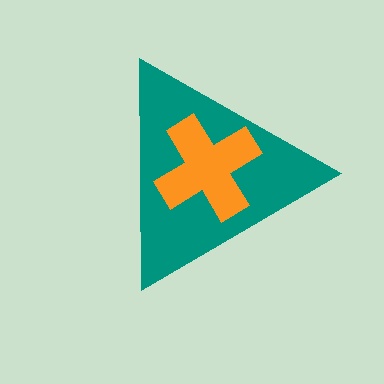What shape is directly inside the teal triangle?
The orange cross.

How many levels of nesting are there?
2.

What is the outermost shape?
The teal triangle.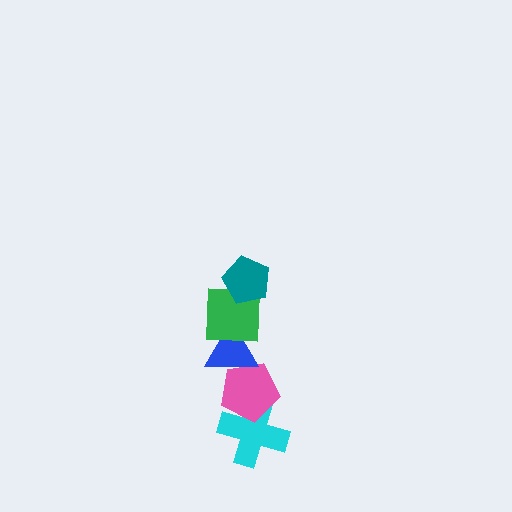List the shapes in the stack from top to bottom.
From top to bottom: the teal pentagon, the green square, the blue triangle, the pink pentagon, the cyan cross.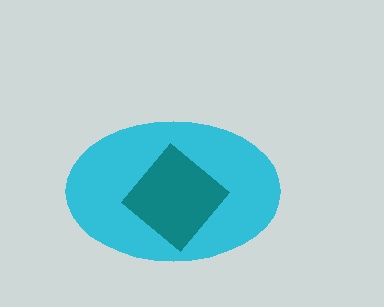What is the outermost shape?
The cyan ellipse.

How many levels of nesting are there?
2.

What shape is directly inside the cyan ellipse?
The teal diamond.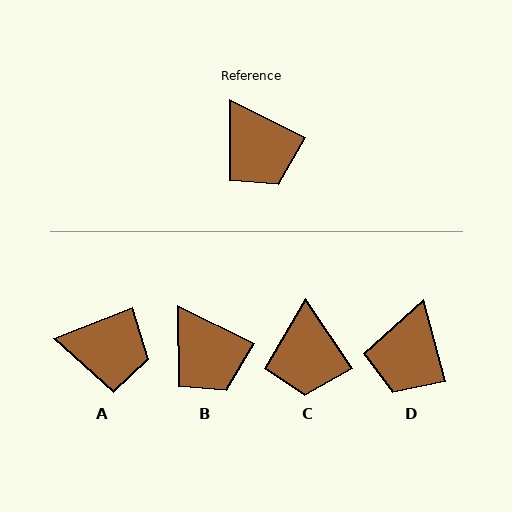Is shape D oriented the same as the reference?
No, it is off by about 49 degrees.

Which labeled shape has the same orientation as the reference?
B.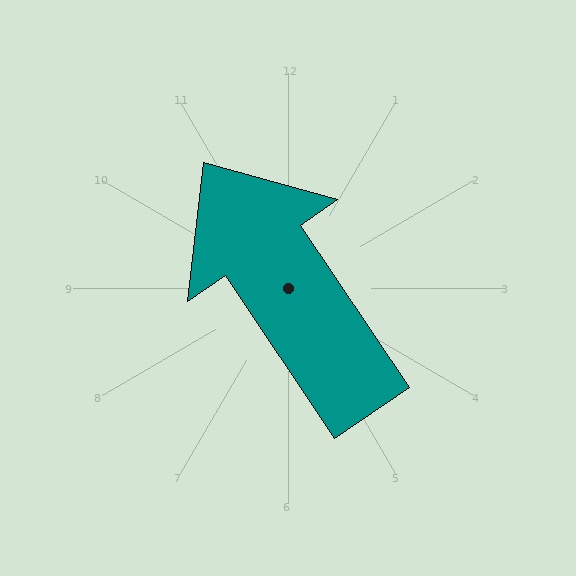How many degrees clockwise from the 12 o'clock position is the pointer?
Approximately 326 degrees.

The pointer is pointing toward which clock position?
Roughly 11 o'clock.